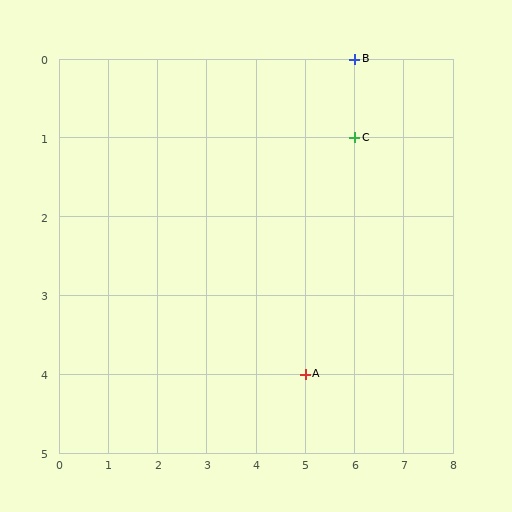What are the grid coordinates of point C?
Point C is at grid coordinates (6, 1).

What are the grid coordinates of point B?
Point B is at grid coordinates (6, 0).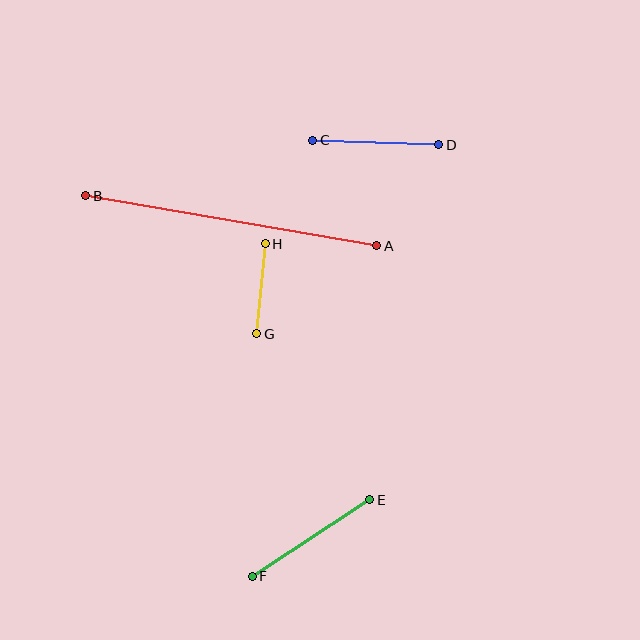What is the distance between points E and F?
The distance is approximately 140 pixels.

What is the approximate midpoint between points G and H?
The midpoint is at approximately (261, 289) pixels.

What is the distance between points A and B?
The distance is approximately 295 pixels.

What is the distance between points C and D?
The distance is approximately 126 pixels.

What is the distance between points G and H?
The distance is approximately 91 pixels.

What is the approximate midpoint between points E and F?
The midpoint is at approximately (311, 538) pixels.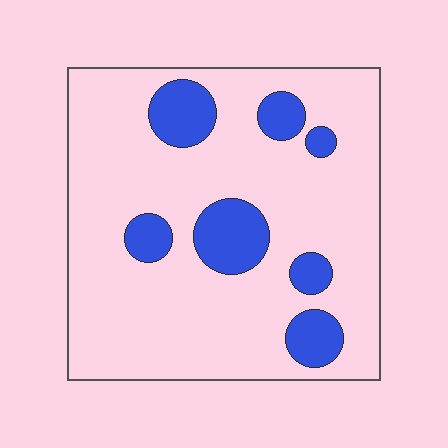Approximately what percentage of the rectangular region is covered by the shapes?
Approximately 15%.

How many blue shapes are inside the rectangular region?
7.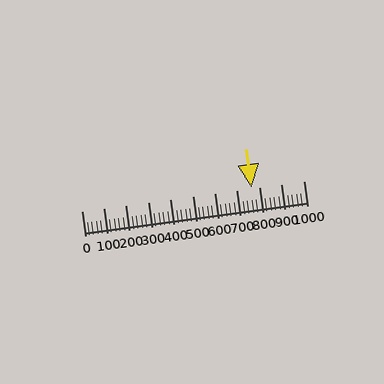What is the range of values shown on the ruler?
The ruler shows values from 0 to 1000.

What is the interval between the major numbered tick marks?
The major tick marks are spaced 100 units apart.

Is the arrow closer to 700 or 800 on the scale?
The arrow is closer to 800.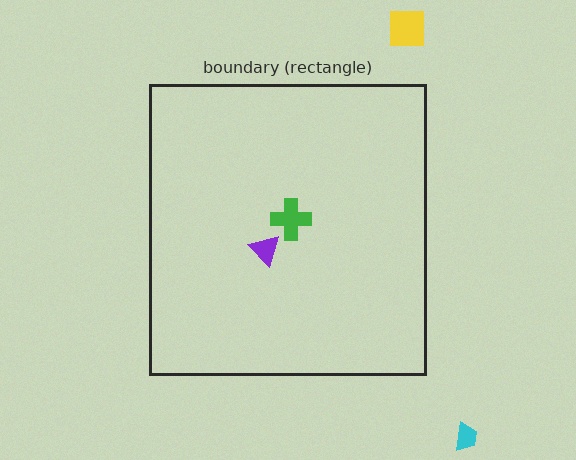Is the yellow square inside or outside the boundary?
Outside.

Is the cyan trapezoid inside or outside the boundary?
Outside.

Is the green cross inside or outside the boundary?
Inside.